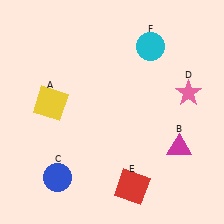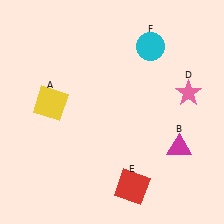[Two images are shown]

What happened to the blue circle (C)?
The blue circle (C) was removed in Image 2. It was in the bottom-left area of Image 1.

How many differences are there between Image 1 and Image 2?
There is 1 difference between the two images.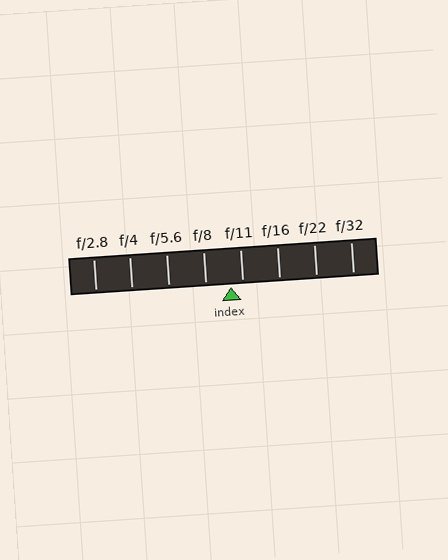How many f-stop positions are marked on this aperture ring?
There are 8 f-stop positions marked.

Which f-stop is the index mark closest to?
The index mark is closest to f/11.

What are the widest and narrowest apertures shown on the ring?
The widest aperture shown is f/2.8 and the narrowest is f/32.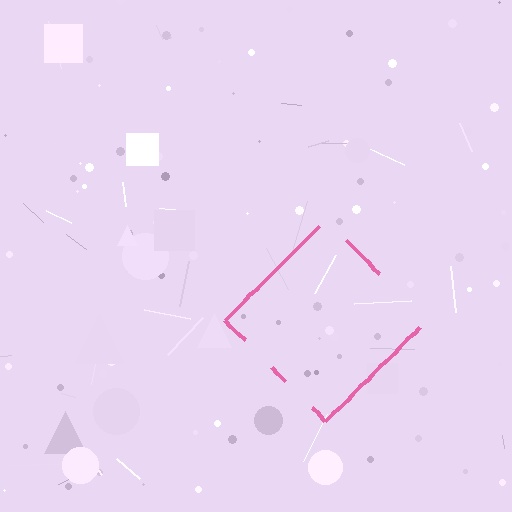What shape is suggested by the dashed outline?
The dashed outline suggests a diamond.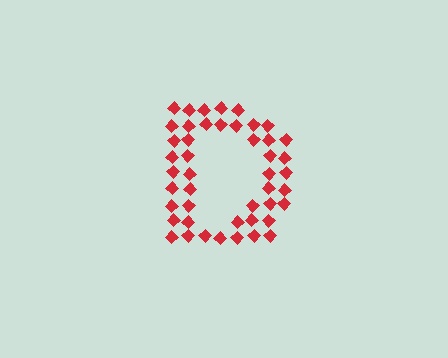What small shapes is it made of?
It is made of small diamonds.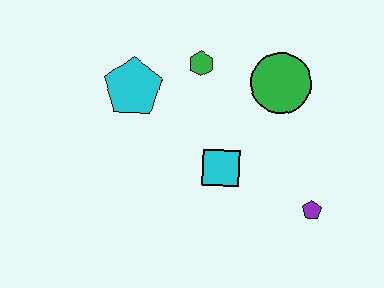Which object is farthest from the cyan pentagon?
The purple pentagon is farthest from the cyan pentagon.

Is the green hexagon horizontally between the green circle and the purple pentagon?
No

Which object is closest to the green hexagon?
The cyan pentagon is closest to the green hexagon.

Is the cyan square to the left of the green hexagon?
No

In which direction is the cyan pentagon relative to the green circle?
The cyan pentagon is to the left of the green circle.